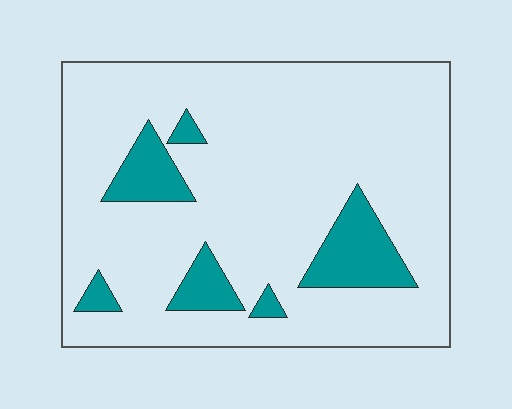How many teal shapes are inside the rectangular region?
6.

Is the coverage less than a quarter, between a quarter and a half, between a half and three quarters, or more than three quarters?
Less than a quarter.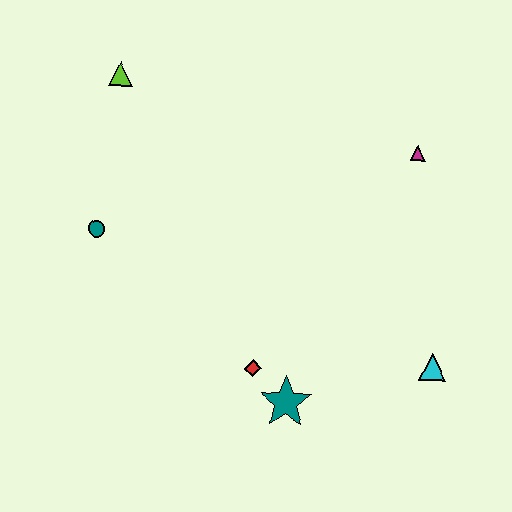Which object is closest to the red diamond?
The teal star is closest to the red diamond.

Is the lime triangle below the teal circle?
No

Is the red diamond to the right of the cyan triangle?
No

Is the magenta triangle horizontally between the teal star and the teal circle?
No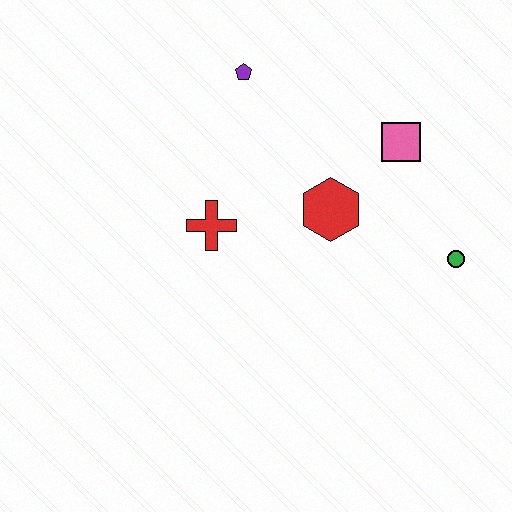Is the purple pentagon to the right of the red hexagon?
No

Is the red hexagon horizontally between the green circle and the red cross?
Yes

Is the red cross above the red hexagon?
No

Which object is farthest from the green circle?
The purple pentagon is farthest from the green circle.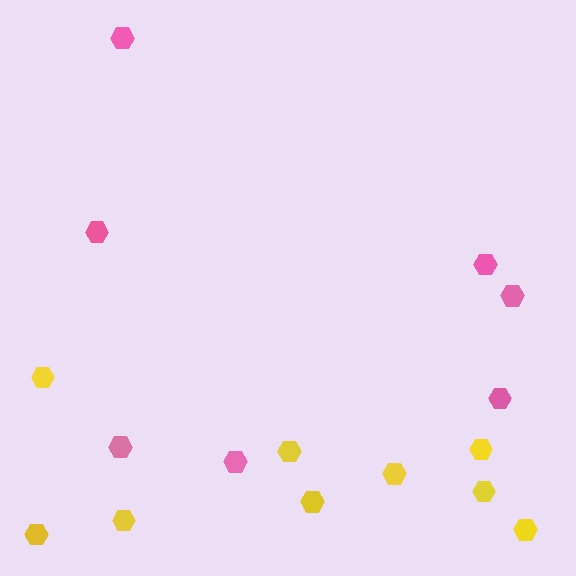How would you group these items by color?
There are 2 groups: one group of yellow hexagons (9) and one group of pink hexagons (7).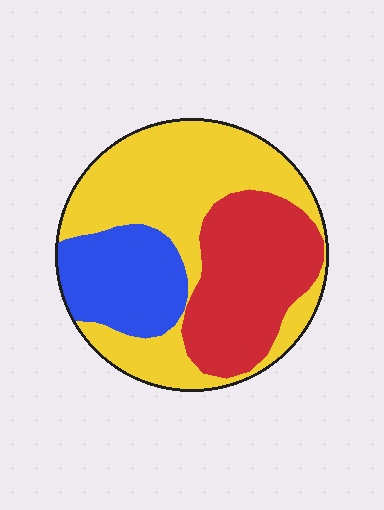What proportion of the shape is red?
Red takes up about one third (1/3) of the shape.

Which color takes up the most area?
Yellow, at roughly 50%.